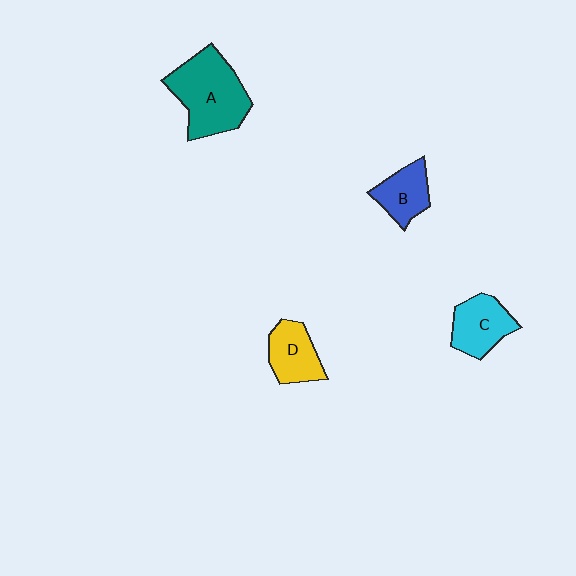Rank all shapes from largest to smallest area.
From largest to smallest: A (teal), C (cyan), D (yellow), B (blue).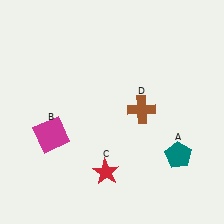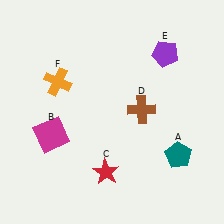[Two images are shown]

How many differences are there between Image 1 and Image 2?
There are 2 differences between the two images.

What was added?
A purple pentagon (E), an orange cross (F) were added in Image 2.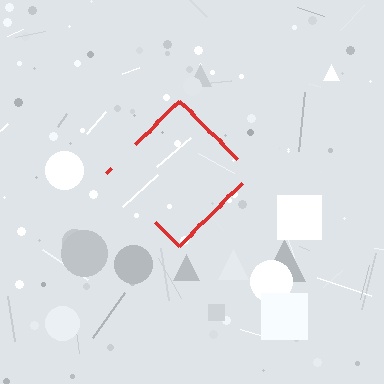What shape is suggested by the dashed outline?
The dashed outline suggests a diamond.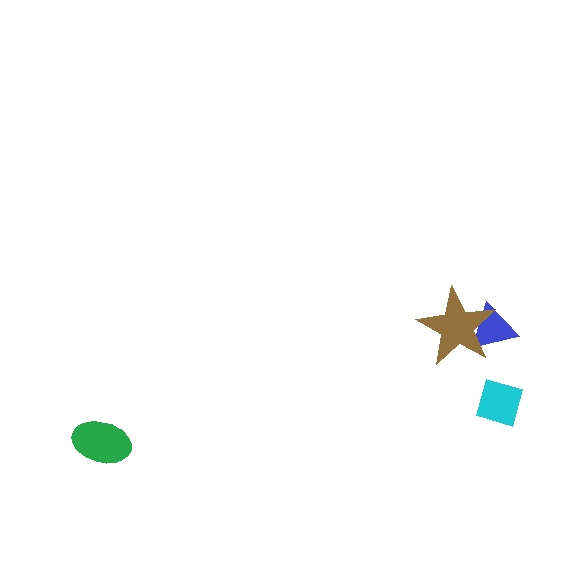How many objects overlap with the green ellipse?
0 objects overlap with the green ellipse.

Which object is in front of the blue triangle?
The brown star is in front of the blue triangle.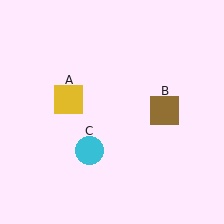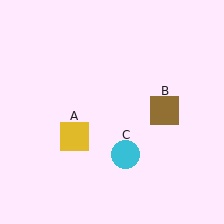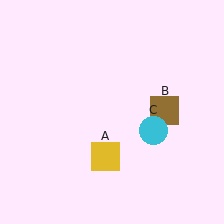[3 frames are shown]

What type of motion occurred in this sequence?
The yellow square (object A), cyan circle (object C) rotated counterclockwise around the center of the scene.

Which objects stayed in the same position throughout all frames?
Brown square (object B) remained stationary.